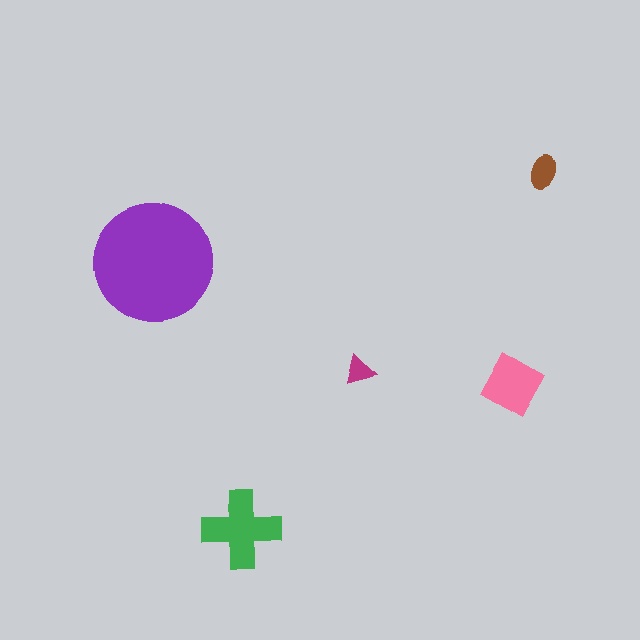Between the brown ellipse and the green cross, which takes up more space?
The green cross.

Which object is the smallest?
The magenta triangle.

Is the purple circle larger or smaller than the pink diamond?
Larger.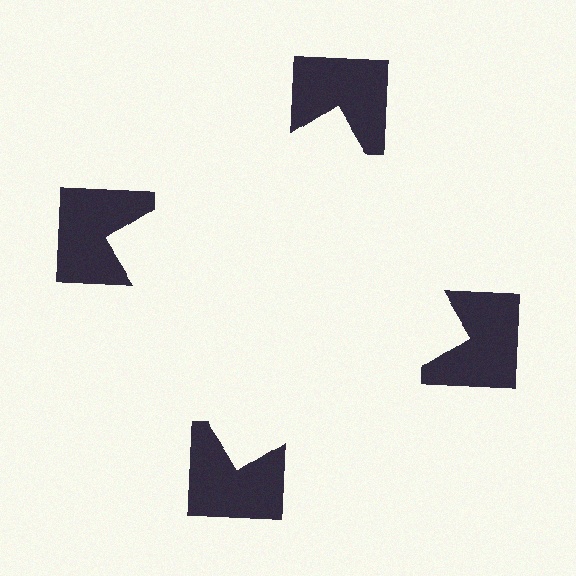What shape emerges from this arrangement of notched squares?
An illusory square — its edges are inferred from the aligned wedge cuts in the notched squares, not physically drawn.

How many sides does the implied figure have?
4 sides.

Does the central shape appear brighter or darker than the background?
It typically appears slightly brighter than the background, even though no actual brightness change is drawn.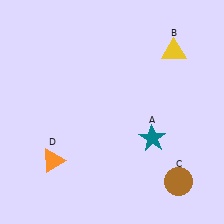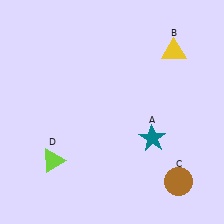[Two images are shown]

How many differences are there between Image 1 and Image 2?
There is 1 difference between the two images.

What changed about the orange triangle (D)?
In Image 1, D is orange. In Image 2, it changed to lime.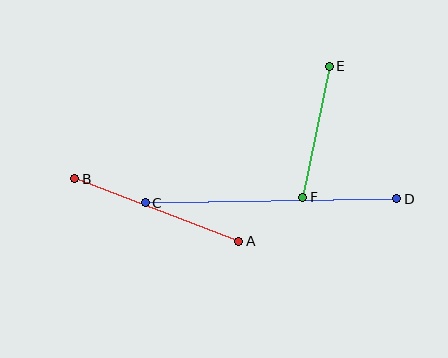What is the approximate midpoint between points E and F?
The midpoint is at approximately (316, 132) pixels.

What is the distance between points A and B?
The distance is approximately 175 pixels.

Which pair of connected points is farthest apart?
Points C and D are farthest apart.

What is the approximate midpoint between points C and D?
The midpoint is at approximately (271, 201) pixels.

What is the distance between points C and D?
The distance is approximately 252 pixels.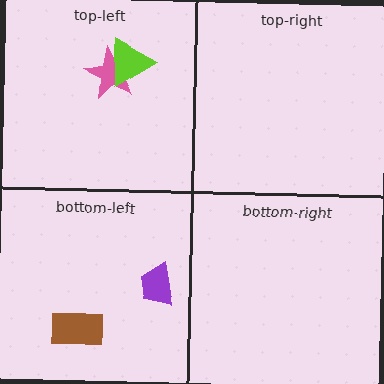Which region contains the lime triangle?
The top-left region.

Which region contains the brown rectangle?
The bottom-left region.